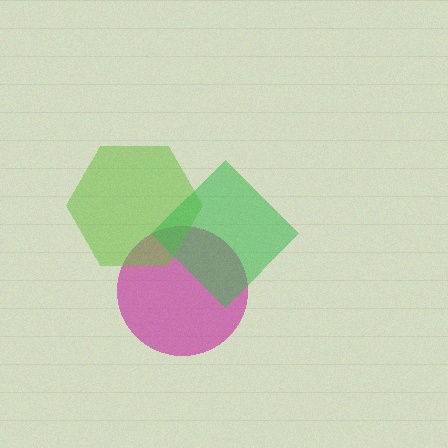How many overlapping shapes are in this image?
There are 3 overlapping shapes in the image.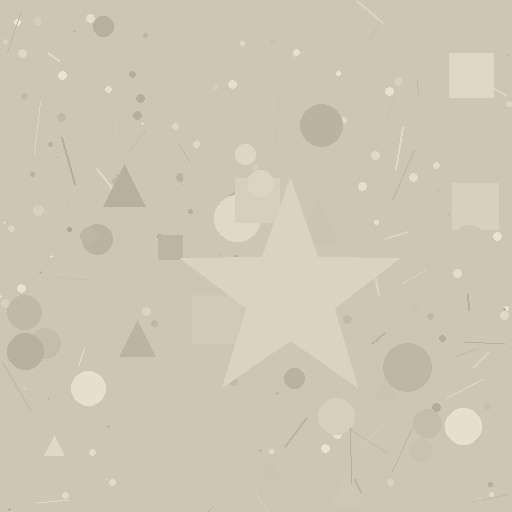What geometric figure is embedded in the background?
A star is embedded in the background.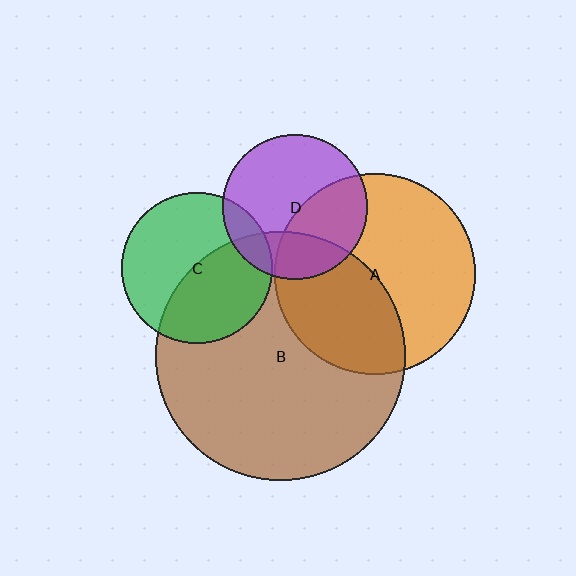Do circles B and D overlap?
Yes.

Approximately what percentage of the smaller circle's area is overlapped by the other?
Approximately 25%.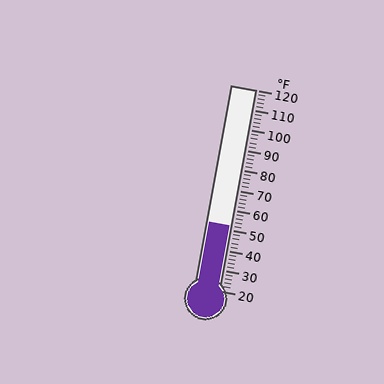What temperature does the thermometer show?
The thermometer shows approximately 52°F.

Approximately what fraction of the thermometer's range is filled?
The thermometer is filled to approximately 30% of its range.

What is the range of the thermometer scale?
The thermometer scale ranges from 20°F to 120°F.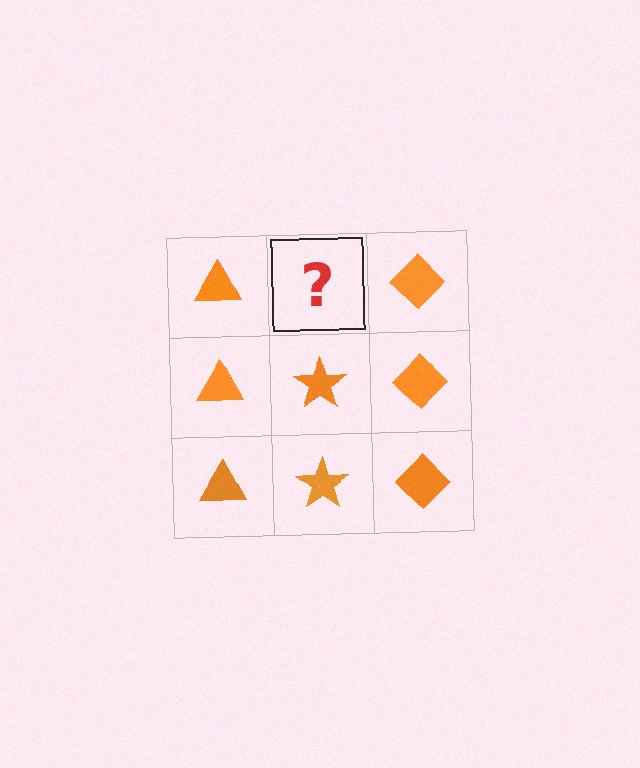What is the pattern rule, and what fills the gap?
The rule is that each column has a consistent shape. The gap should be filled with an orange star.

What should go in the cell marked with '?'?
The missing cell should contain an orange star.